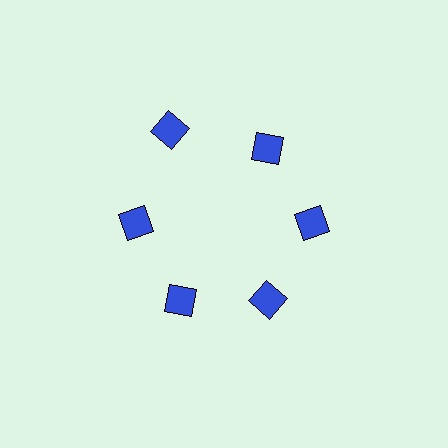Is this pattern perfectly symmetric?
No. The 6 blue squares are arranged in a ring, but one element near the 11 o'clock position is pushed outward from the center, breaking the 6-fold rotational symmetry.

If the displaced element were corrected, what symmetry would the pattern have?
It would have 6-fold rotational symmetry — the pattern would map onto itself every 60 degrees.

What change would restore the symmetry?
The symmetry would be restored by moving it inward, back onto the ring so that all 6 squares sit at equal angles and equal distance from the center.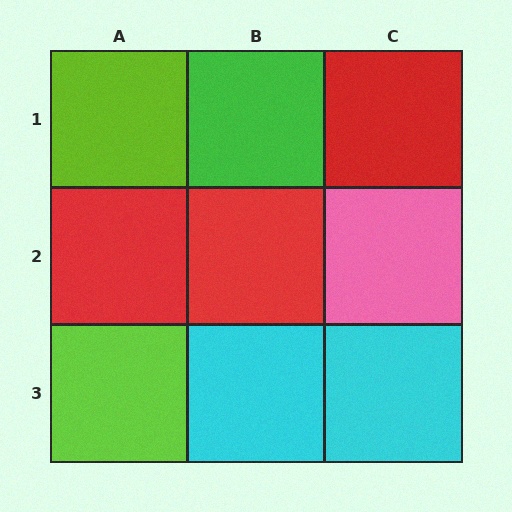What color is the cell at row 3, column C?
Cyan.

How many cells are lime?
2 cells are lime.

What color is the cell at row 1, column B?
Green.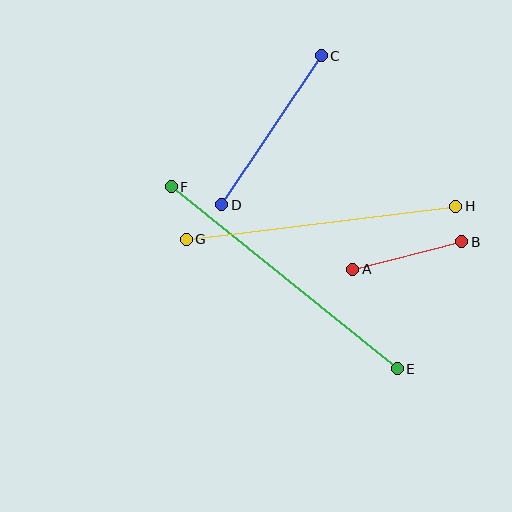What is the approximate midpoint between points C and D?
The midpoint is at approximately (272, 130) pixels.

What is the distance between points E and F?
The distance is approximately 290 pixels.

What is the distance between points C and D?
The distance is approximately 179 pixels.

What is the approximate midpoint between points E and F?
The midpoint is at approximately (284, 278) pixels.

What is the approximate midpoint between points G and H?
The midpoint is at approximately (321, 223) pixels.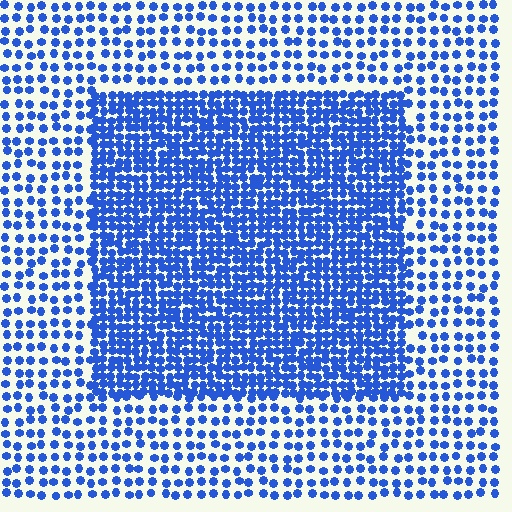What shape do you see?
I see a rectangle.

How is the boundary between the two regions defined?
The boundary is defined by a change in element density (approximately 2.2x ratio). All elements are the same color, size, and shape.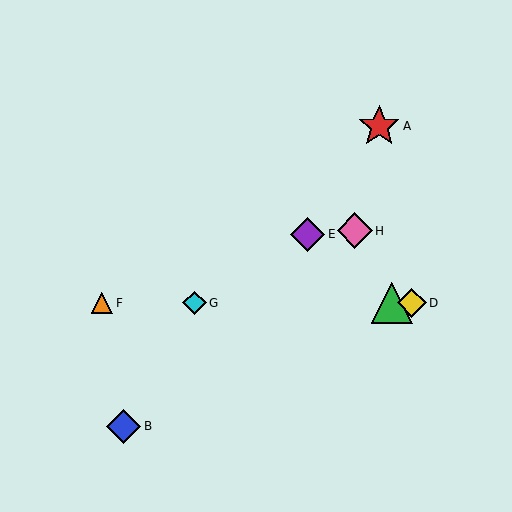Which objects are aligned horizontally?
Objects C, D, F, G are aligned horizontally.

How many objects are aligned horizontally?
4 objects (C, D, F, G) are aligned horizontally.